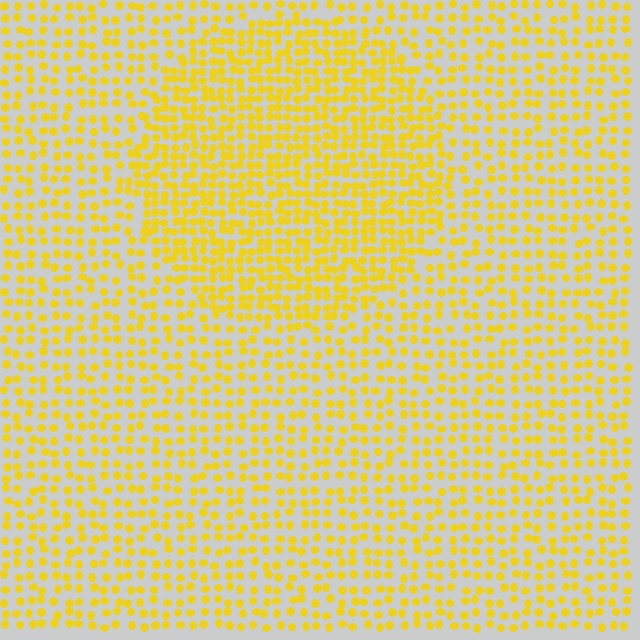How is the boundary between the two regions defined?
The boundary is defined by a change in element density (approximately 1.7x ratio). All elements are the same color, size, and shape.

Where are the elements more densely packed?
The elements are more densely packed inside the circle boundary.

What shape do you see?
I see a circle.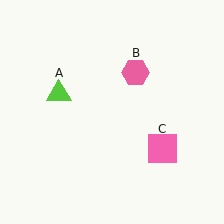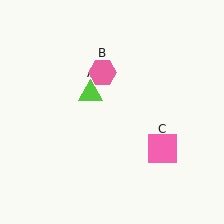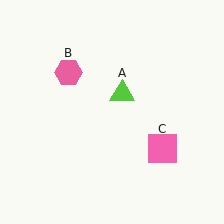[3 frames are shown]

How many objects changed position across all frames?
2 objects changed position: lime triangle (object A), pink hexagon (object B).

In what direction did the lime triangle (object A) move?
The lime triangle (object A) moved right.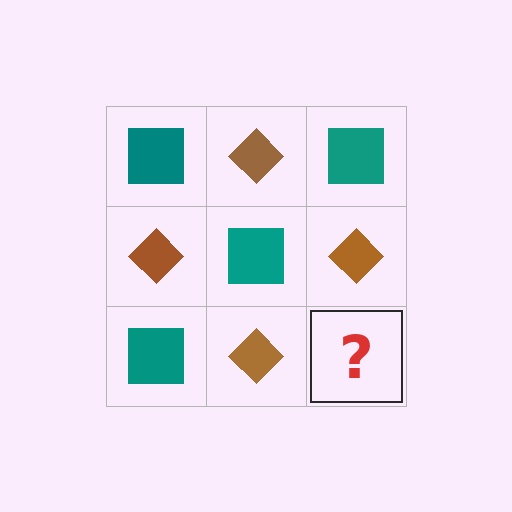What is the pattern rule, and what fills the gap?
The rule is that it alternates teal square and brown diamond in a checkerboard pattern. The gap should be filled with a teal square.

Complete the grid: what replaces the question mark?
The question mark should be replaced with a teal square.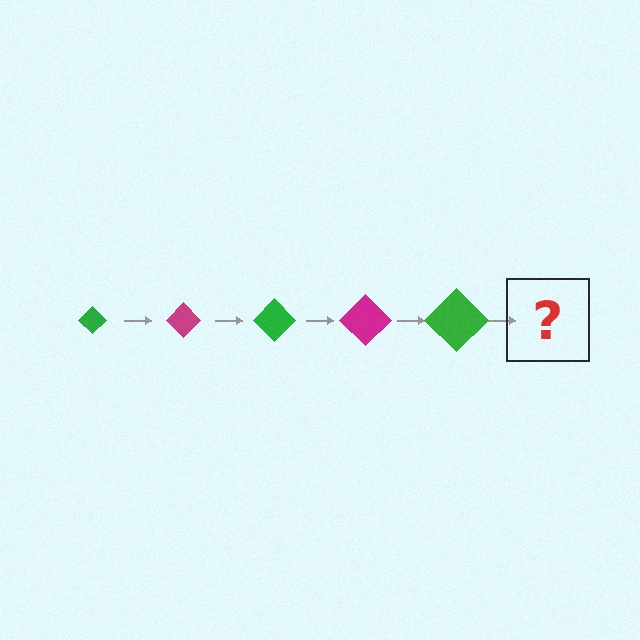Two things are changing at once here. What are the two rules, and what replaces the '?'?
The two rules are that the diamond grows larger each step and the color cycles through green and magenta. The '?' should be a magenta diamond, larger than the previous one.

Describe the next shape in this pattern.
It should be a magenta diamond, larger than the previous one.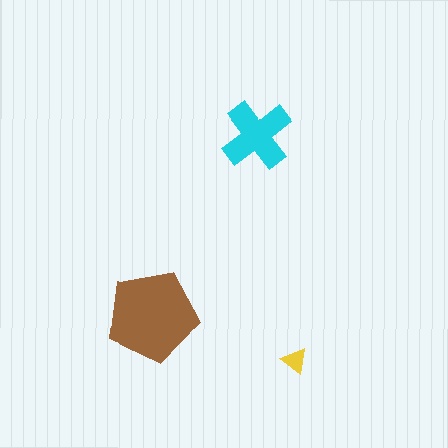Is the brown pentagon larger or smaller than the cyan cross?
Larger.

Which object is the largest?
The brown pentagon.